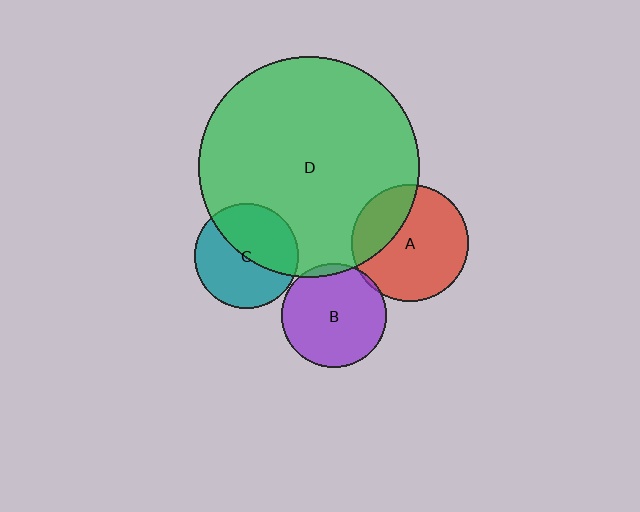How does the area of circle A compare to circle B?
Approximately 1.3 times.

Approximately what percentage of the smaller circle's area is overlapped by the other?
Approximately 30%.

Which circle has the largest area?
Circle D (green).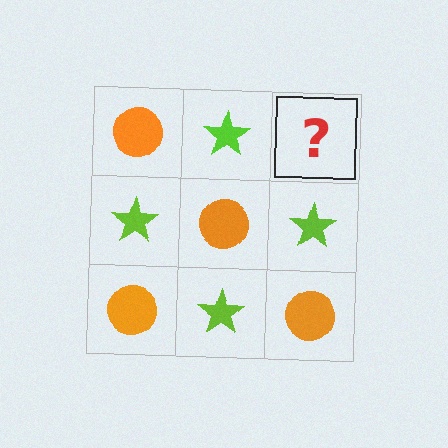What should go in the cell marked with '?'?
The missing cell should contain an orange circle.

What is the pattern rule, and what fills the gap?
The rule is that it alternates orange circle and lime star in a checkerboard pattern. The gap should be filled with an orange circle.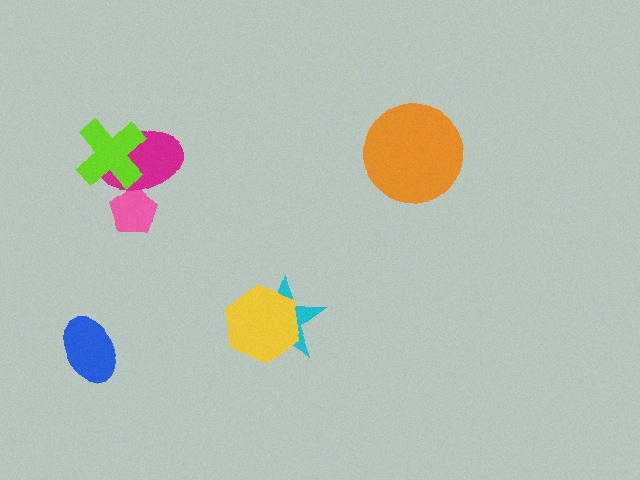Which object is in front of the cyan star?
The yellow hexagon is in front of the cyan star.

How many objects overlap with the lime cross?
1 object overlaps with the lime cross.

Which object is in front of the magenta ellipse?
The lime cross is in front of the magenta ellipse.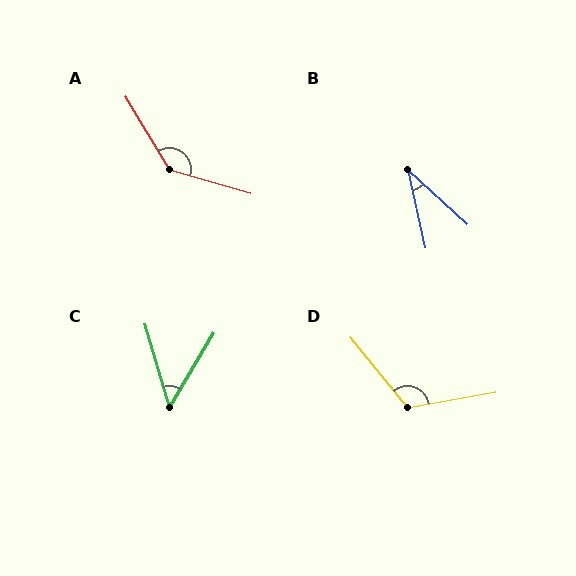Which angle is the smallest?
B, at approximately 34 degrees.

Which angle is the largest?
A, at approximately 137 degrees.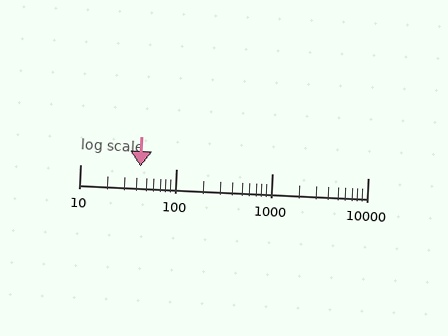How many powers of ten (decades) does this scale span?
The scale spans 3 decades, from 10 to 10000.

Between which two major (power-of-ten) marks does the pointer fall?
The pointer is between 10 and 100.